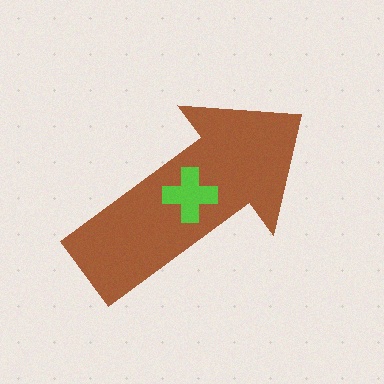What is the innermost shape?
The lime cross.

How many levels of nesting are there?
2.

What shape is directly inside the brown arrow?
The lime cross.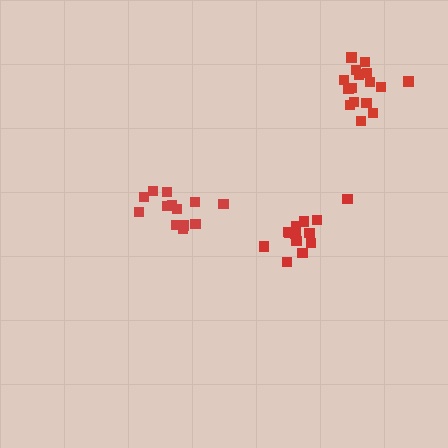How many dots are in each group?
Group 1: 13 dots, Group 2: 13 dots, Group 3: 16 dots (42 total).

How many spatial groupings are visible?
There are 3 spatial groupings.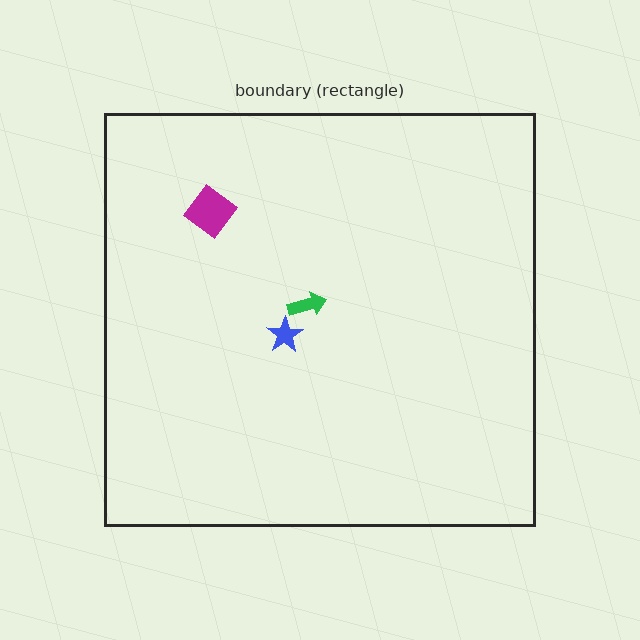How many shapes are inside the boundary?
3 inside, 0 outside.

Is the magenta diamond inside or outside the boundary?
Inside.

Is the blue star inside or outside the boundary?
Inside.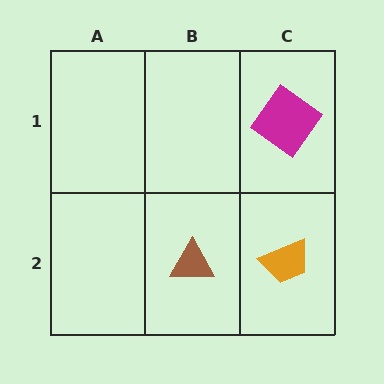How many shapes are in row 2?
2 shapes.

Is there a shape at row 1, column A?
No, that cell is empty.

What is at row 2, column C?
An orange trapezoid.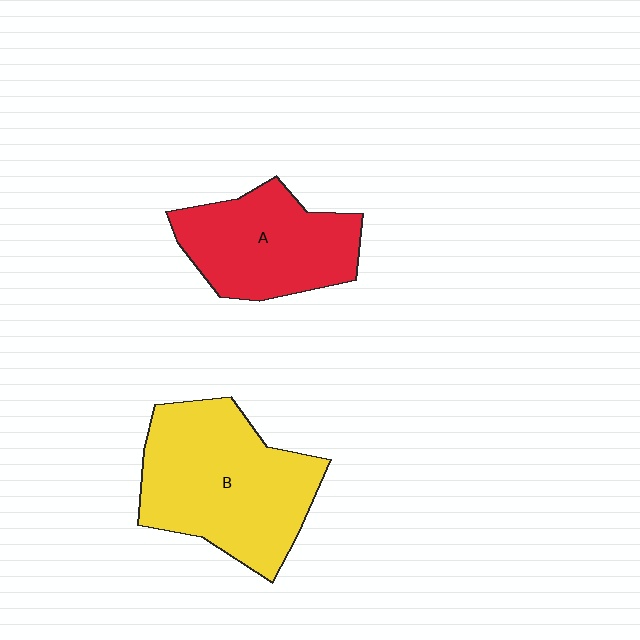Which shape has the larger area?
Shape B (yellow).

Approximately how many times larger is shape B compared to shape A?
Approximately 1.4 times.